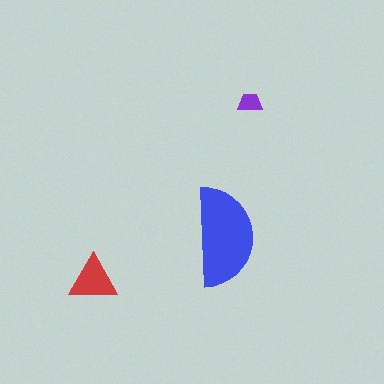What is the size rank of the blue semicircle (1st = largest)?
1st.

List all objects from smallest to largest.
The purple trapezoid, the red triangle, the blue semicircle.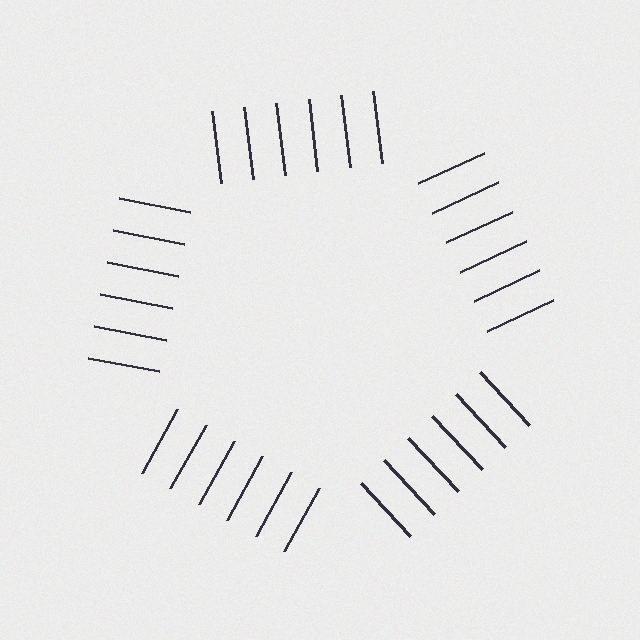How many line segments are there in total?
30 — 6 along each of the 5 edges.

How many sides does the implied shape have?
5 sides — the line-ends trace a pentagon.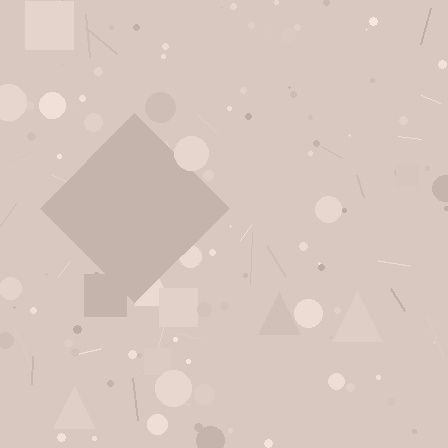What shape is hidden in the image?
A diamond is hidden in the image.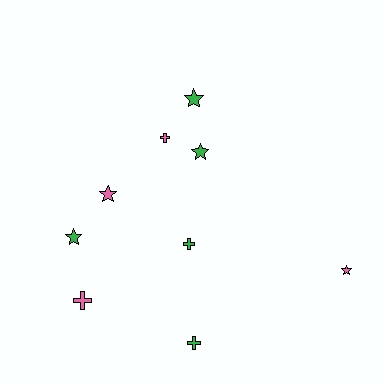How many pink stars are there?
There are 2 pink stars.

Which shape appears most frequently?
Star, with 5 objects.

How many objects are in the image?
There are 9 objects.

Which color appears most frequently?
Green, with 5 objects.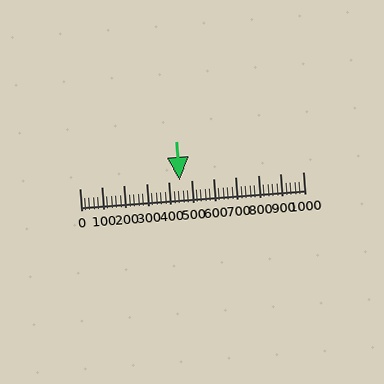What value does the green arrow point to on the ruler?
The green arrow points to approximately 449.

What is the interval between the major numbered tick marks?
The major tick marks are spaced 100 units apart.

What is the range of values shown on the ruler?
The ruler shows values from 0 to 1000.